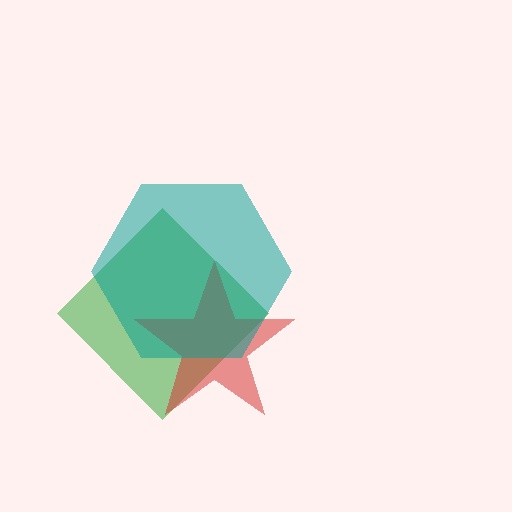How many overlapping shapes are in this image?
There are 3 overlapping shapes in the image.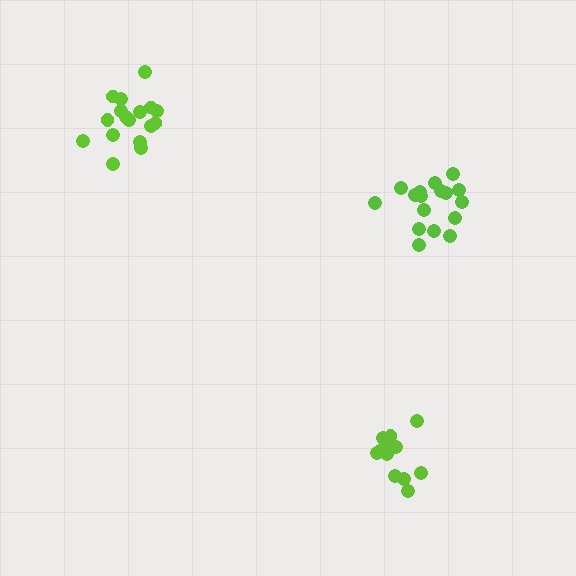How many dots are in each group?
Group 1: 12 dots, Group 2: 17 dots, Group 3: 17 dots (46 total).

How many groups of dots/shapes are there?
There are 3 groups.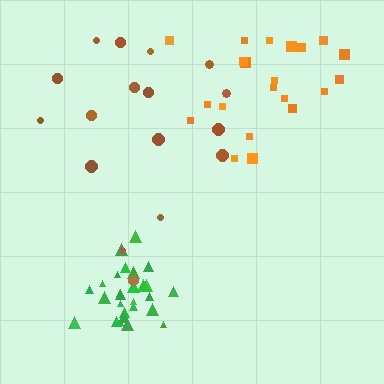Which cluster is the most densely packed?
Green.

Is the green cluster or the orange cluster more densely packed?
Green.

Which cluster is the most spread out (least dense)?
Brown.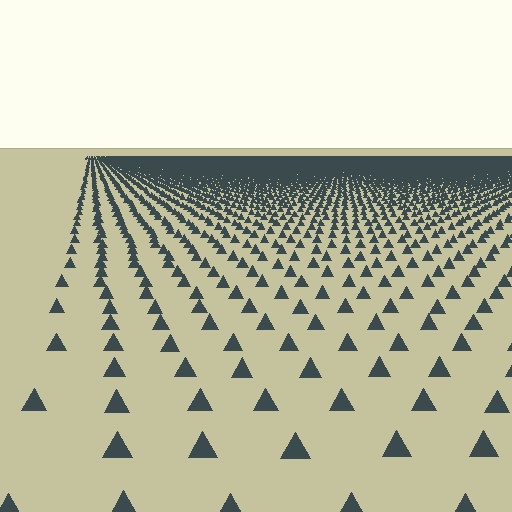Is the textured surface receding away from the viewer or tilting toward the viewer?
The surface is receding away from the viewer. Texture elements get smaller and denser toward the top.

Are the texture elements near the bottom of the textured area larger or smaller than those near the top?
Larger. Near the bottom, elements are closer to the viewer and appear at a bigger on-screen size.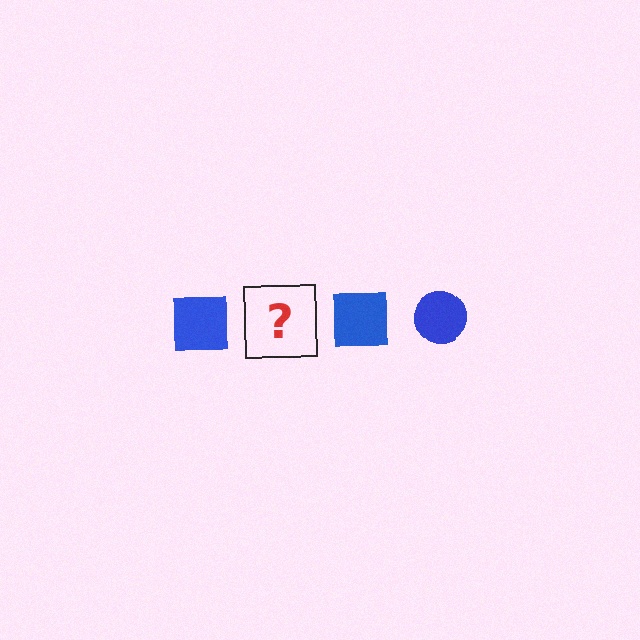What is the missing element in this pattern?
The missing element is a blue circle.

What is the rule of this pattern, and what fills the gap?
The rule is that the pattern cycles through square, circle shapes in blue. The gap should be filled with a blue circle.